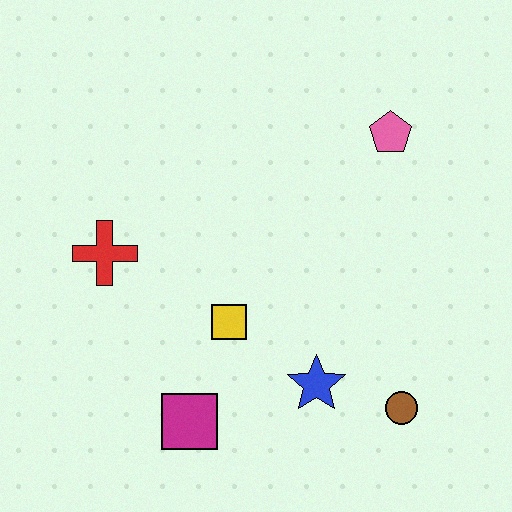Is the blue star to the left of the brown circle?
Yes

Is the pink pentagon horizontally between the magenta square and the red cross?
No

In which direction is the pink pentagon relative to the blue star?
The pink pentagon is above the blue star.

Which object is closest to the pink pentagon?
The yellow square is closest to the pink pentagon.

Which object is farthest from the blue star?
The pink pentagon is farthest from the blue star.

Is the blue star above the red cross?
No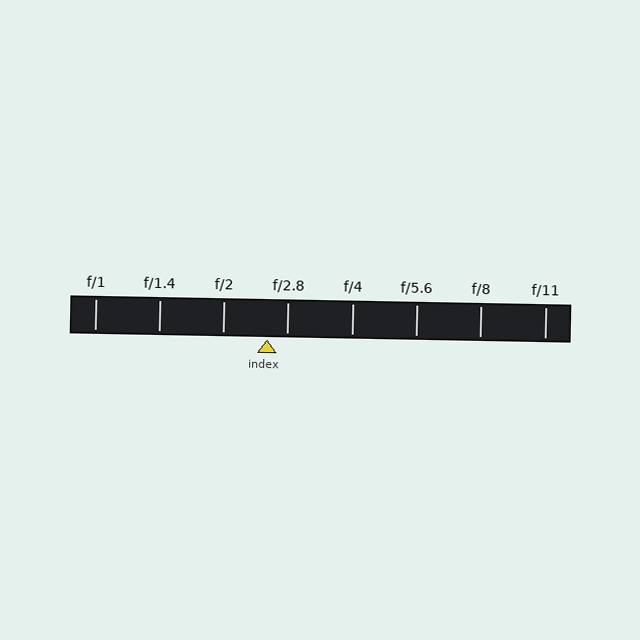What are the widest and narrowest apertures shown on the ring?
The widest aperture shown is f/1 and the narrowest is f/11.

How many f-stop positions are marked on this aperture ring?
There are 8 f-stop positions marked.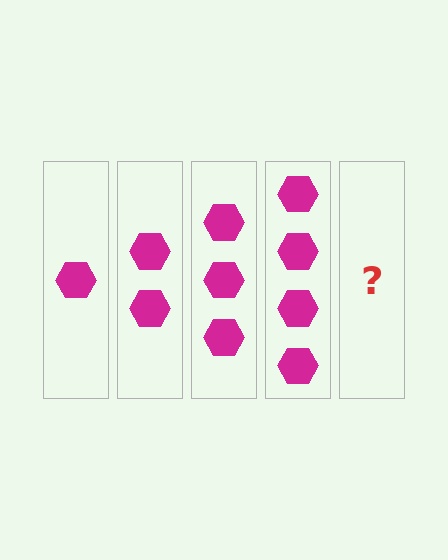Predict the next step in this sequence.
The next step is 5 hexagons.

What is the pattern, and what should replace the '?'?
The pattern is that each step adds one more hexagon. The '?' should be 5 hexagons.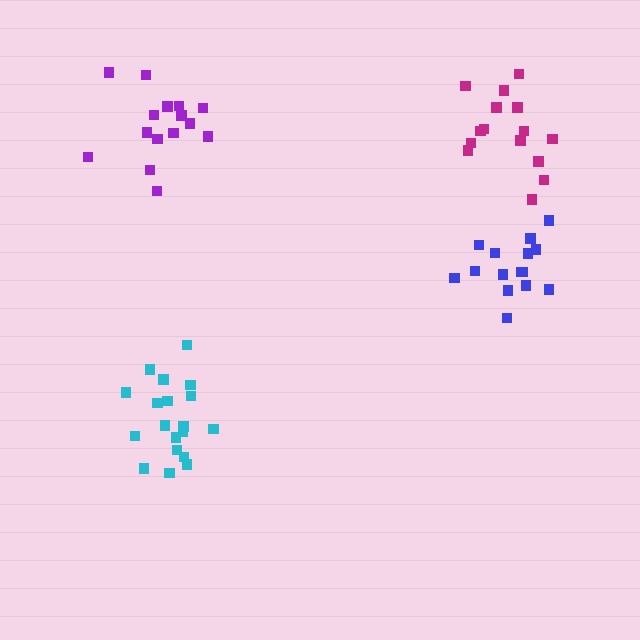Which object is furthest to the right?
The magenta cluster is rightmost.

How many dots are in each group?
Group 1: 15 dots, Group 2: 15 dots, Group 3: 19 dots, Group 4: 15 dots (64 total).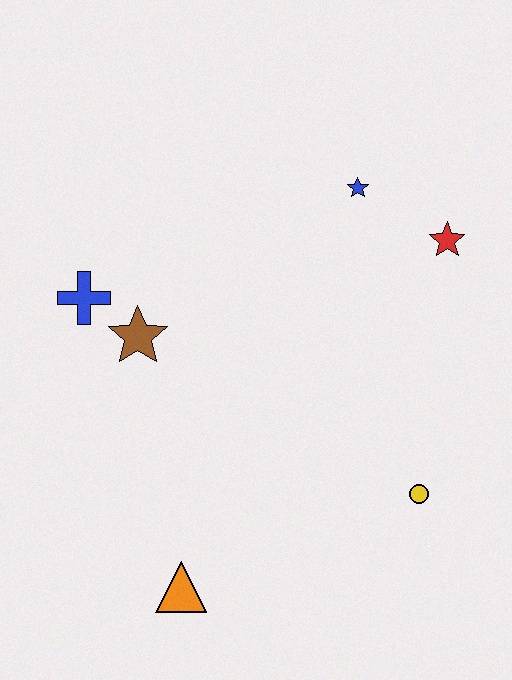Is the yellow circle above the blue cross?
No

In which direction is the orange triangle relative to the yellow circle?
The orange triangle is to the left of the yellow circle.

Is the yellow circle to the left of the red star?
Yes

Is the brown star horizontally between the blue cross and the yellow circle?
Yes